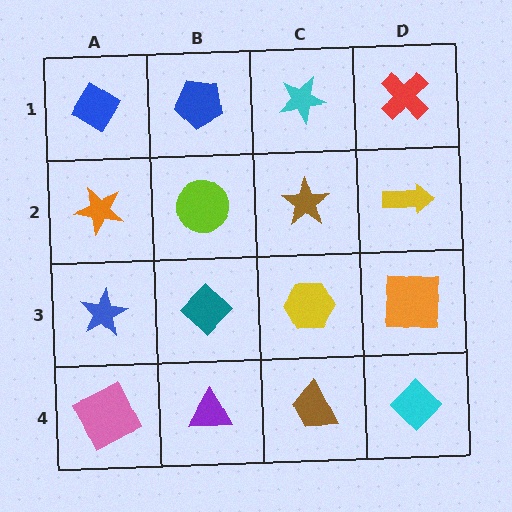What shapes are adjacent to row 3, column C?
A brown star (row 2, column C), a brown trapezoid (row 4, column C), a teal diamond (row 3, column B), an orange square (row 3, column D).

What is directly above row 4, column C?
A yellow hexagon.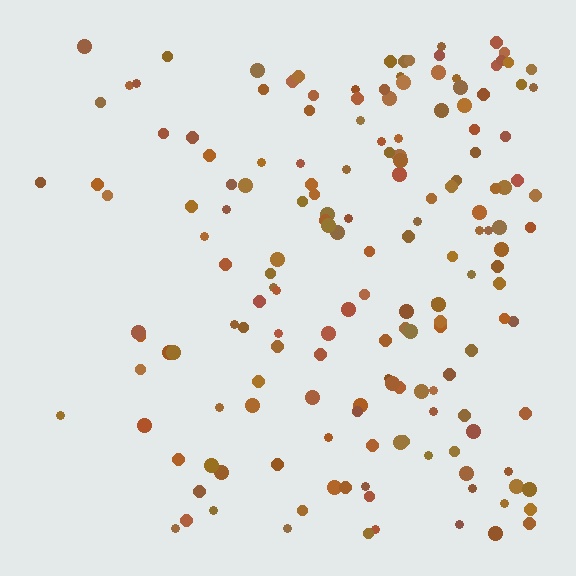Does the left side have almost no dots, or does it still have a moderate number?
Still a moderate number, just noticeably fewer than the right.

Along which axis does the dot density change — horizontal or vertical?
Horizontal.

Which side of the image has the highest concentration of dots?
The right.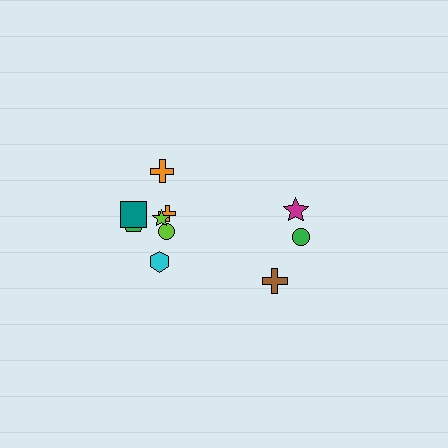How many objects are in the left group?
There are 7 objects.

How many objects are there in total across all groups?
There are 10 objects.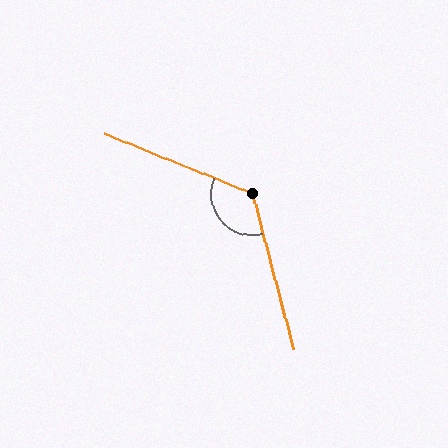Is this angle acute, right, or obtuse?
It is obtuse.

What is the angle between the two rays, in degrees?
Approximately 127 degrees.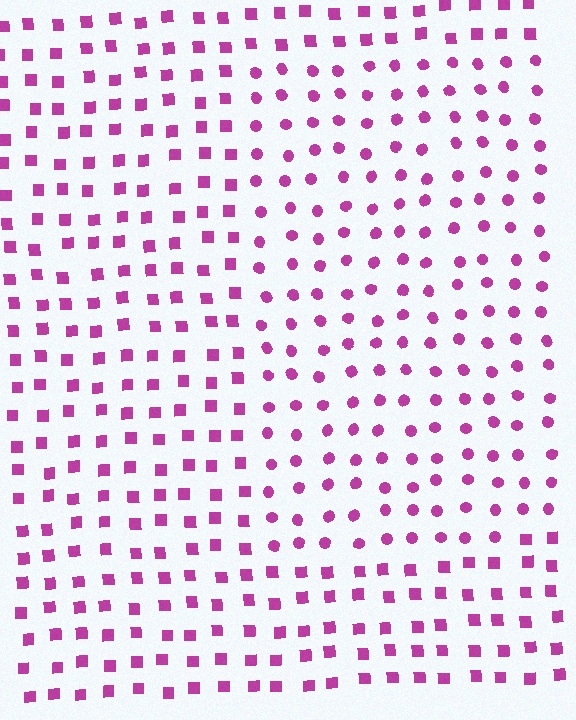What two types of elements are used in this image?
The image uses circles inside the rectangle region and squares outside it.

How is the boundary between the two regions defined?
The boundary is defined by a change in element shape: circles inside vs. squares outside. All elements share the same color and spacing.